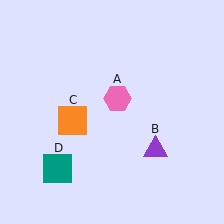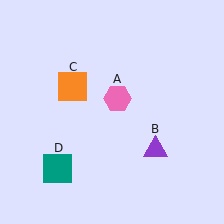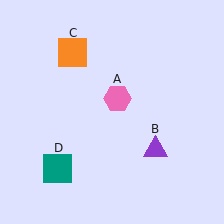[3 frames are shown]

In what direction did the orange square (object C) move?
The orange square (object C) moved up.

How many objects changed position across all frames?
1 object changed position: orange square (object C).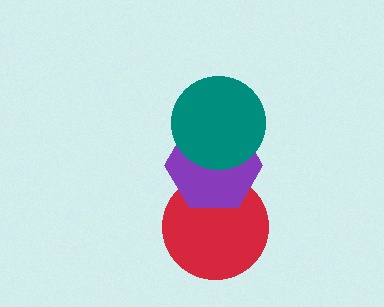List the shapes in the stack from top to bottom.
From top to bottom: the teal circle, the purple hexagon, the red circle.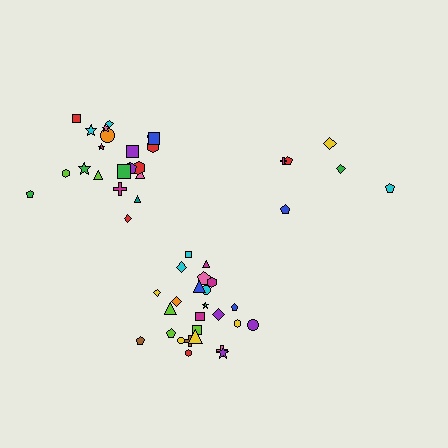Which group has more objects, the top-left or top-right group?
The top-left group.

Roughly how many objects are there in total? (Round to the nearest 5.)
Roughly 55 objects in total.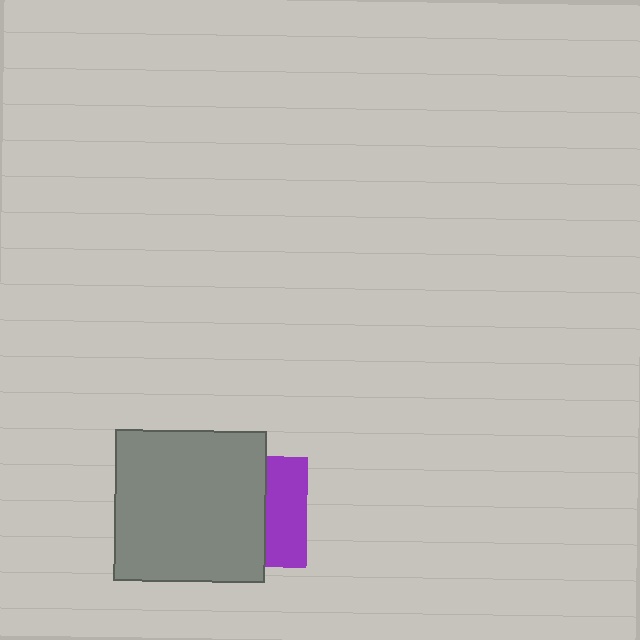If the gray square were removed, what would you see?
You would see the complete purple square.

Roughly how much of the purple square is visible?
A small part of it is visible (roughly 36%).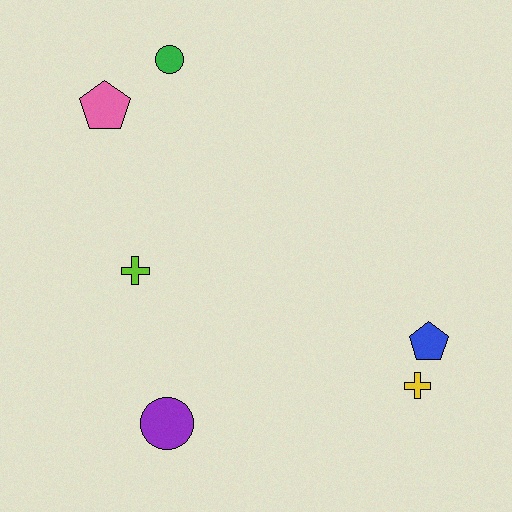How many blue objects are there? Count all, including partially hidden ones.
There is 1 blue object.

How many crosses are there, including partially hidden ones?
There are 2 crosses.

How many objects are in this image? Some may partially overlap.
There are 6 objects.